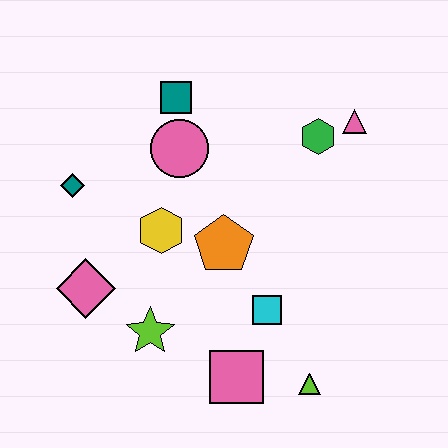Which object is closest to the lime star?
The pink diamond is closest to the lime star.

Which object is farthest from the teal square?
The lime triangle is farthest from the teal square.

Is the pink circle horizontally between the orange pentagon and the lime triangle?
No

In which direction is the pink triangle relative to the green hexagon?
The pink triangle is to the right of the green hexagon.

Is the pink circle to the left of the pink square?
Yes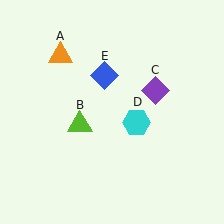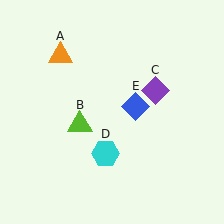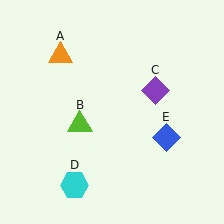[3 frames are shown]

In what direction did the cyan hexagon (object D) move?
The cyan hexagon (object D) moved down and to the left.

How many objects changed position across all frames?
2 objects changed position: cyan hexagon (object D), blue diamond (object E).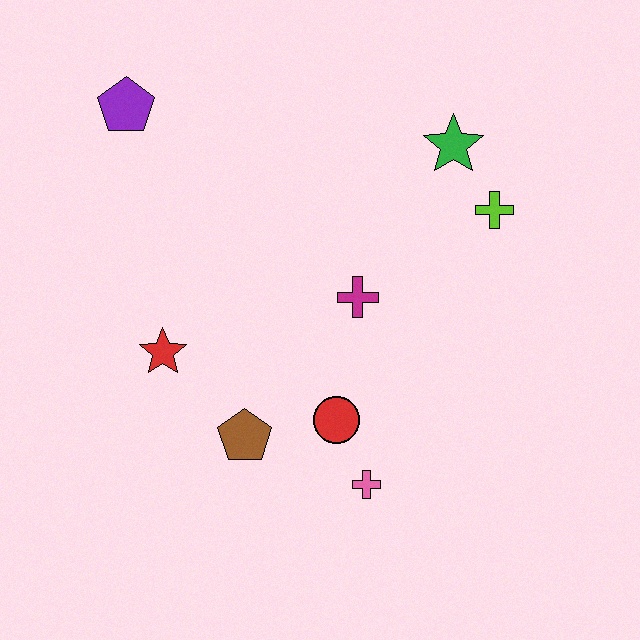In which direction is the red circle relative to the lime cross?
The red circle is below the lime cross.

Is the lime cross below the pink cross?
No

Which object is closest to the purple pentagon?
The red star is closest to the purple pentagon.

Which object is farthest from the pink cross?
The purple pentagon is farthest from the pink cross.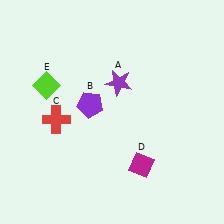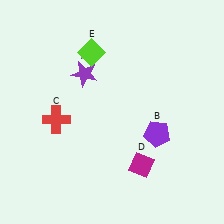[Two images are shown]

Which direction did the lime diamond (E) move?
The lime diamond (E) moved right.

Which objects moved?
The objects that moved are: the purple star (A), the purple pentagon (B), the lime diamond (E).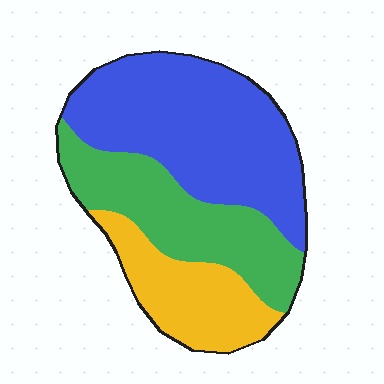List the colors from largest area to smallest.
From largest to smallest: blue, green, yellow.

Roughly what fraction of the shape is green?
Green covers around 30% of the shape.